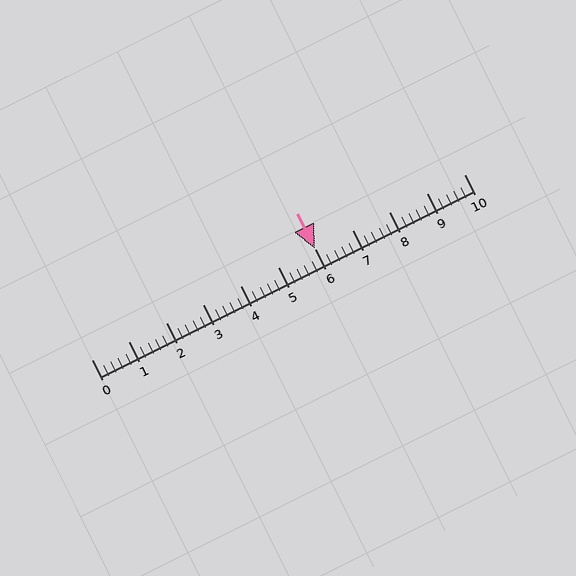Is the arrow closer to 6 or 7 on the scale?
The arrow is closer to 6.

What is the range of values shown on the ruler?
The ruler shows values from 0 to 10.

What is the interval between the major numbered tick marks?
The major tick marks are spaced 1 units apart.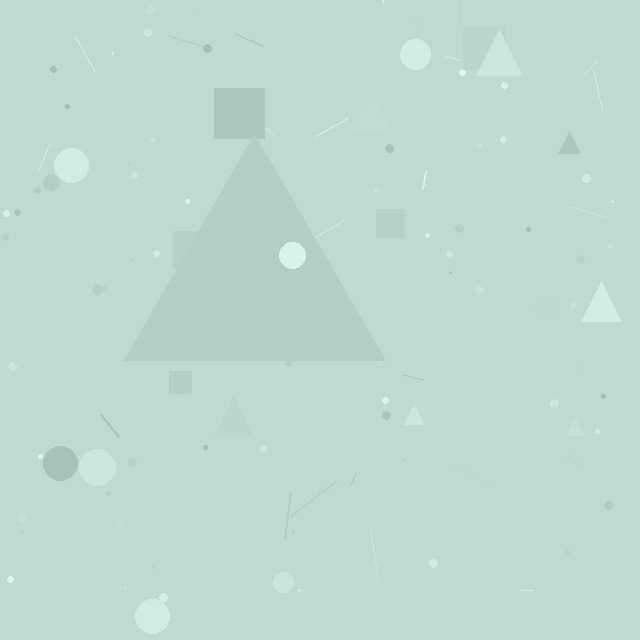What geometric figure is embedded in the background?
A triangle is embedded in the background.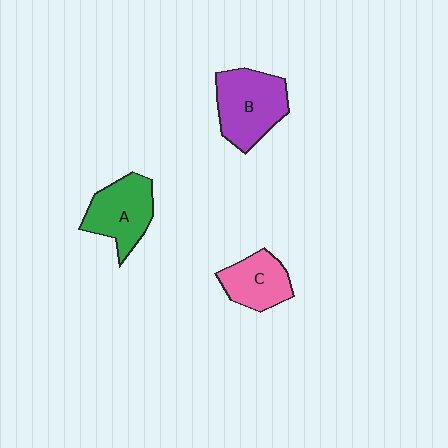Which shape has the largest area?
Shape B (purple).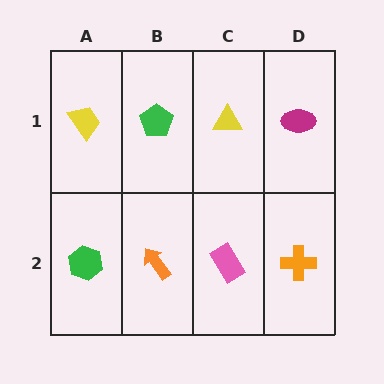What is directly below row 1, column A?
A green hexagon.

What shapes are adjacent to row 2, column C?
A yellow triangle (row 1, column C), an orange arrow (row 2, column B), an orange cross (row 2, column D).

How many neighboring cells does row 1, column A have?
2.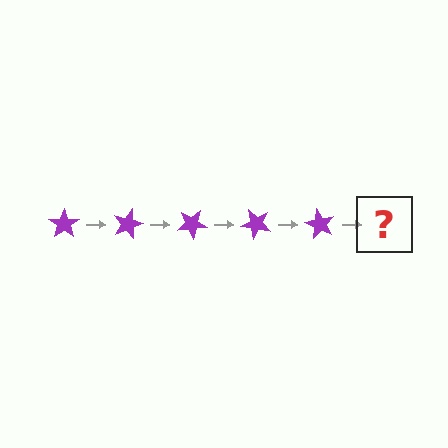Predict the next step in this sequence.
The next step is a purple star rotated 75 degrees.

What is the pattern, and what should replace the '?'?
The pattern is that the star rotates 15 degrees each step. The '?' should be a purple star rotated 75 degrees.